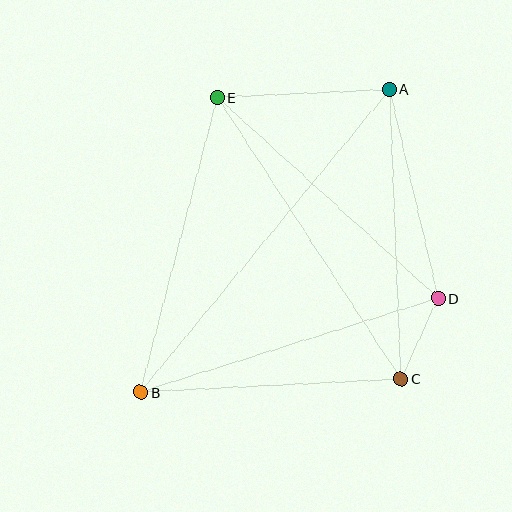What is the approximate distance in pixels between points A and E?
The distance between A and E is approximately 172 pixels.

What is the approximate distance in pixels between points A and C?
The distance between A and C is approximately 290 pixels.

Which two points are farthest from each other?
Points A and B are farthest from each other.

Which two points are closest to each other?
Points C and D are closest to each other.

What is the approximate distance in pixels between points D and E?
The distance between D and E is approximately 299 pixels.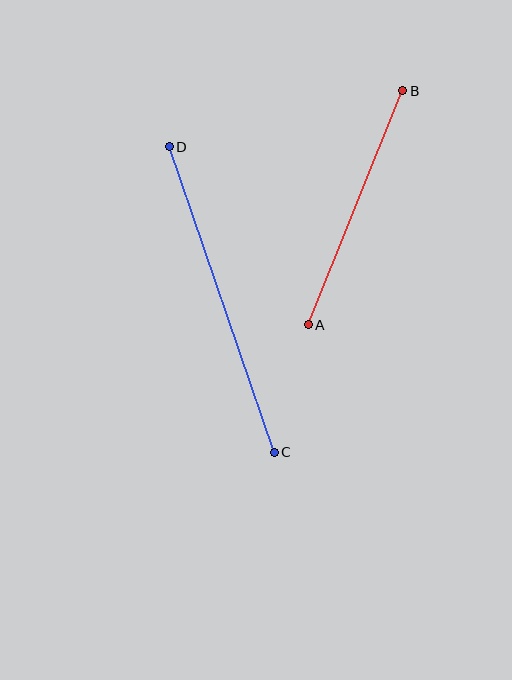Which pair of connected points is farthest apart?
Points C and D are farthest apart.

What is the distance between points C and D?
The distance is approximately 323 pixels.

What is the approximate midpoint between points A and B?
The midpoint is at approximately (356, 208) pixels.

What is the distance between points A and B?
The distance is approximately 252 pixels.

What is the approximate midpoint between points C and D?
The midpoint is at approximately (222, 300) pixels.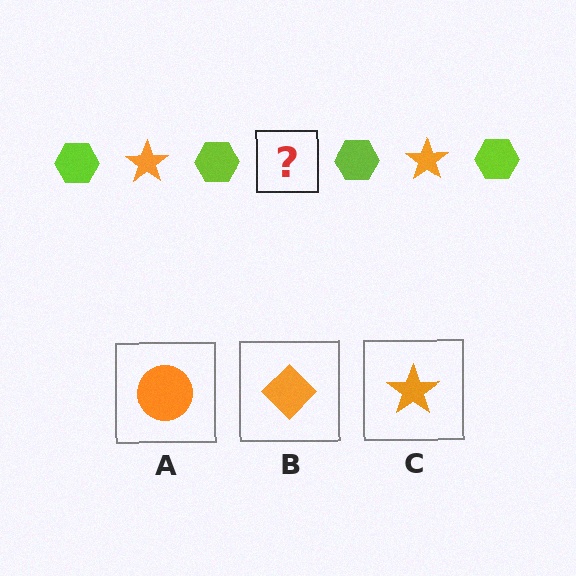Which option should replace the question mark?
Option C.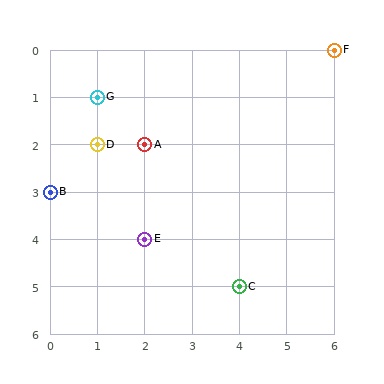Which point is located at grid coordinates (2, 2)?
Point A is at (2, 2).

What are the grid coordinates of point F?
Point F is at grid coordinates (6, 0).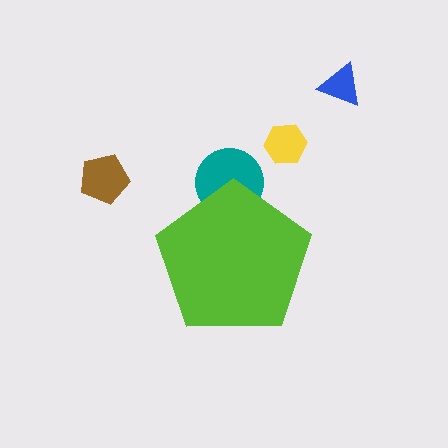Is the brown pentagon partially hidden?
No, the brown pentagon is fully visible.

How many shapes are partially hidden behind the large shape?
1 shape is partially hidden.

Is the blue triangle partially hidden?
No, the blue triangle is fully visible.